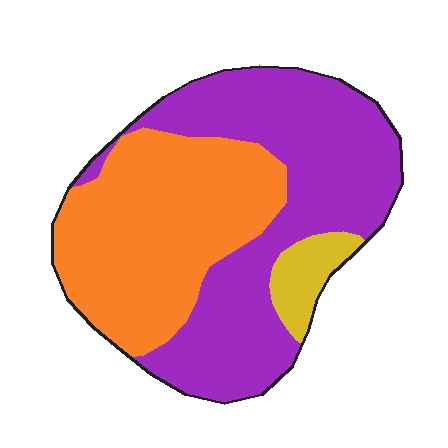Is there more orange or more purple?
Purple.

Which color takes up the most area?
Purple, at roughly 50%.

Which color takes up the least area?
Yellow, at roughly 5%.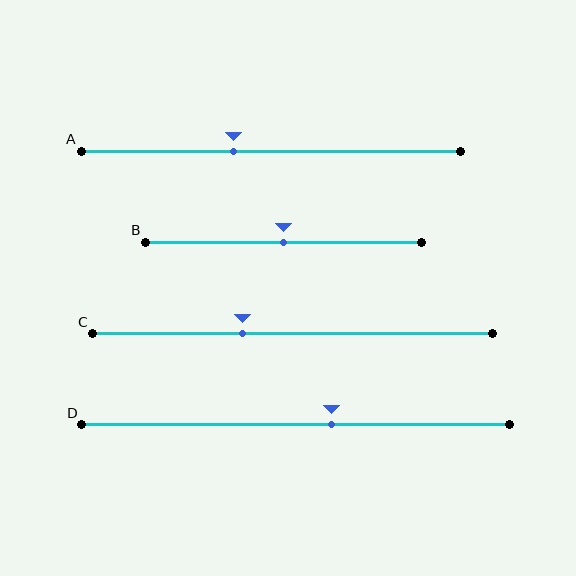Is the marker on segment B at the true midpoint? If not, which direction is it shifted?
Yes, the marker on segment B is at the true midpoint.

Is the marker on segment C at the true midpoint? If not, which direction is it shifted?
No, the marker on segment C is shifted to the left by about 13% of the segment length.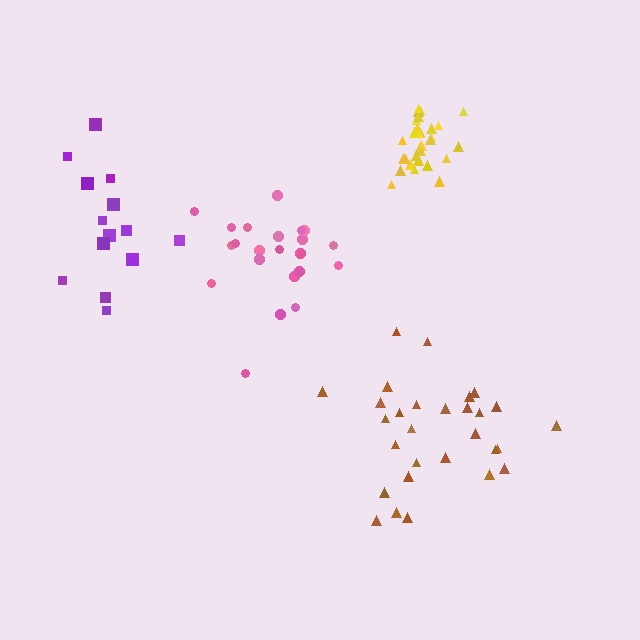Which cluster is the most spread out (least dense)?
Purple.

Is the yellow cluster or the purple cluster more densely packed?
Yellow.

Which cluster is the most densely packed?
Yellow.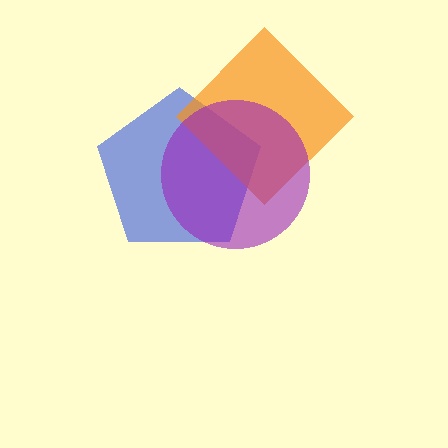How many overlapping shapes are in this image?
There are 3 overlapping shapes in the image.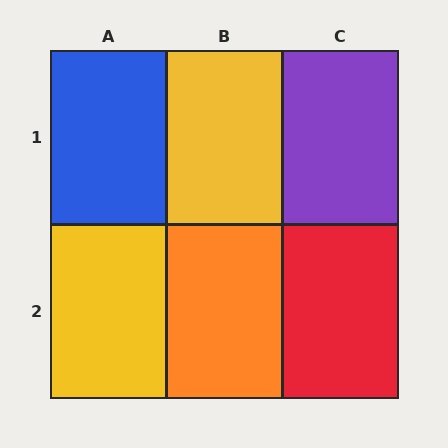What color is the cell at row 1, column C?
Purple.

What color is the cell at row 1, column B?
Yellow.